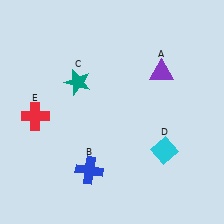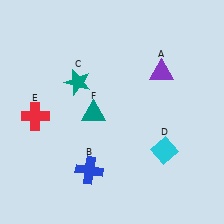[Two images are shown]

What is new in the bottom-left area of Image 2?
A teal triangle (F) was added in the bottom-left area of Image 2.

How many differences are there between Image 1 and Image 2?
There is 1 difference between the two images.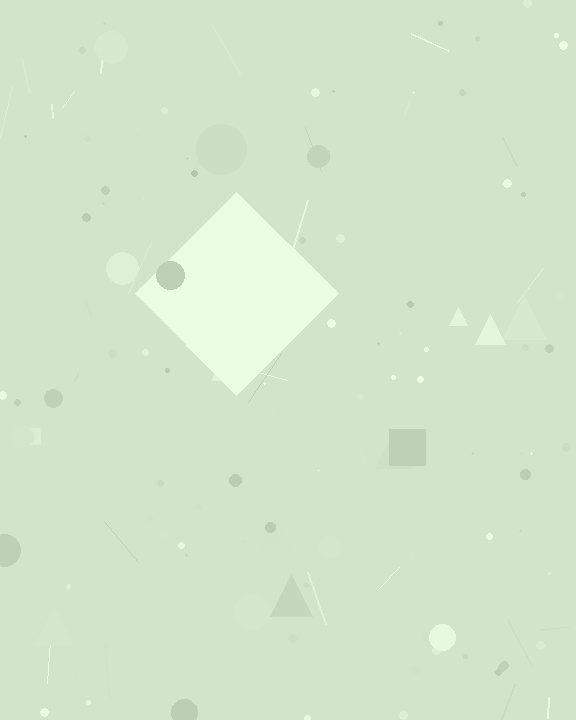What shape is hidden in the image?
A diamond is hidden in the image.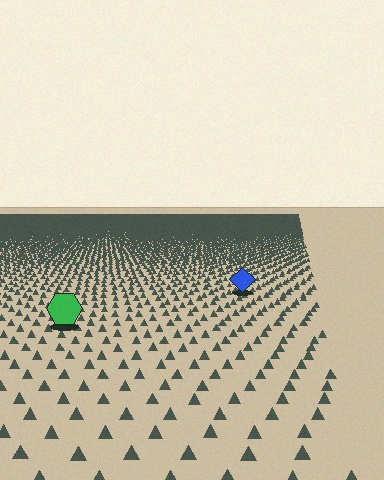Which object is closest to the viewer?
The green hexagon is closest. The texture marks near it are larger and more spread out.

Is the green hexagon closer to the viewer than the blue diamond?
Yes. The green hexagon is closer — you can tell from the texture gradient: the ground texture is coarser near it.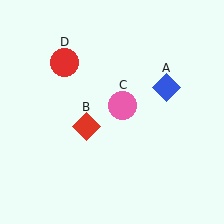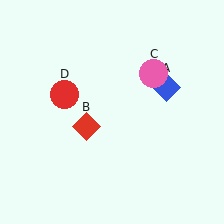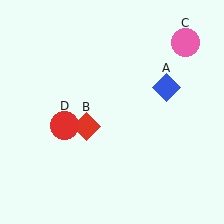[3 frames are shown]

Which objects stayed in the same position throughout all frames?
Blue diamond (object A) and red diamond (object B) remained stationary.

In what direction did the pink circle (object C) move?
The pink circle (object C) moved up and to the right.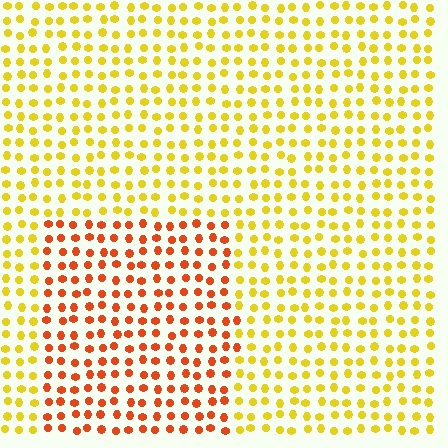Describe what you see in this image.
The image is filled with small yellow elements in a uniform arrangement. A rectangle-shaped region is visible where the elements are tinted to a slightly different hue, forming a subtle color boundary.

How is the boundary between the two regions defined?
The boundary is defined purely by a slight shift in hue (about 43 degrees). Spacing, size, and orientation are identical on both sides.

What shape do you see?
I see a rectangle.